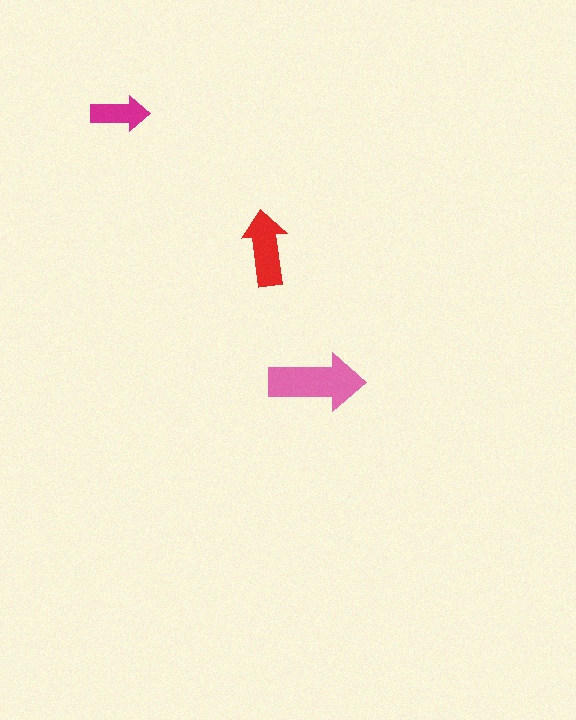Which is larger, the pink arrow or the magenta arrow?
The pink one.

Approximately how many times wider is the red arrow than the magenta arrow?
About 1.5 times wider.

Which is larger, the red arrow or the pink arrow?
The pink one.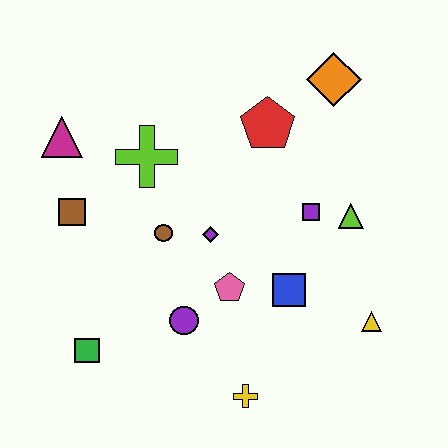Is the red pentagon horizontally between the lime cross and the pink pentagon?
No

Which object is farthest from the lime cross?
The yellow triangle is farthest from the lime cross.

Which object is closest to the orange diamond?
The red pentagon is closest to the orange diamond.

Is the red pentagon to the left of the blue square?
Yes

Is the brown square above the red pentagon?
No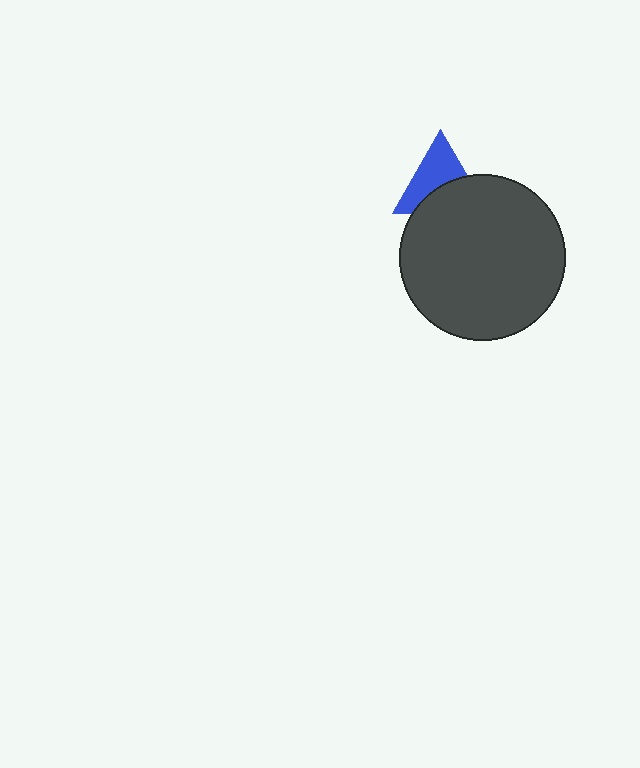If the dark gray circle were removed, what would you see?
You would see the complete blue triangle.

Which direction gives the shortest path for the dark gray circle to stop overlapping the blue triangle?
Moving down gives the shortest separation.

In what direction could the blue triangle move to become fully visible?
The blue triangle could move up. That would shift it out from behind the dark gray circle entirely.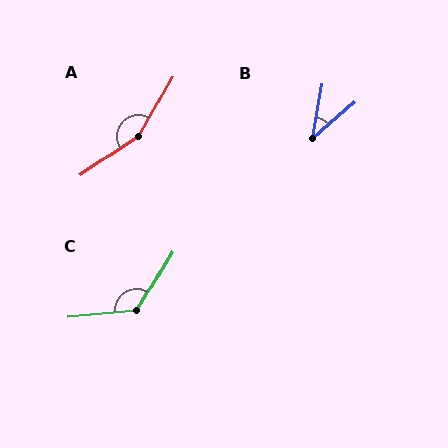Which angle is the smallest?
B, at approximately 40 degrees.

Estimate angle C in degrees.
Approximately 126 degrees.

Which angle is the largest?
A, at approximately 153 degrees.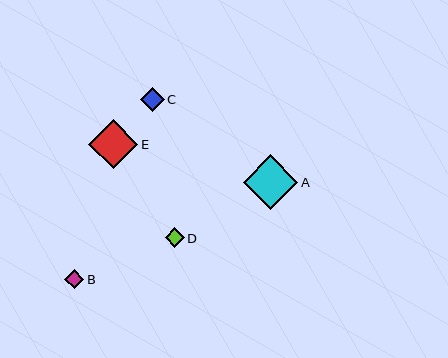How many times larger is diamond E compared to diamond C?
Diamond E is approximately 2.0 times the size of diamond C.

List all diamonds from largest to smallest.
From largest to smallest: A, E, C, D, B.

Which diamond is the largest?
Diamond A is the largest with a size of approximately 54 pixels.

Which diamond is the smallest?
Diamond B is the smallest with a size of approximately 19 pixels.